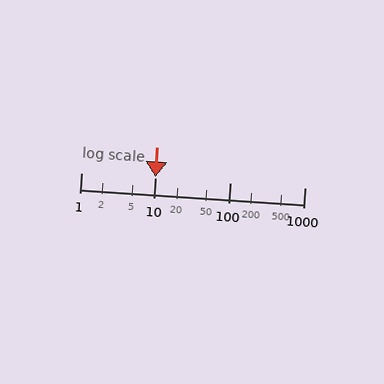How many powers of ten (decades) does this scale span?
The scale spans 3 decades, from 1 to 1000.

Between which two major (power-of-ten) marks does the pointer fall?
The pointer is between 10 and 100.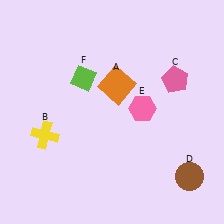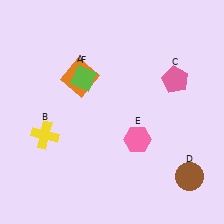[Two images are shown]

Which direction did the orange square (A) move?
The orange square (A) moved left.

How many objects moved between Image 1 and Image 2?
2 objects moved between the two images.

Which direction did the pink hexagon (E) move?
The pink hexagon (E) moved down.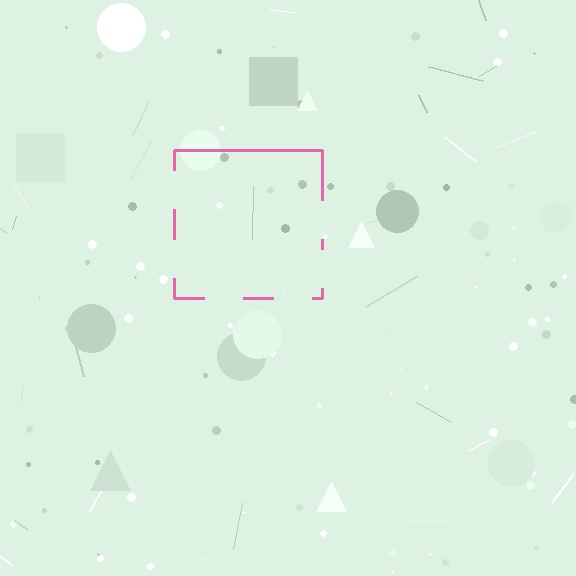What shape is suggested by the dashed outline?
The dashed outline suggests a square.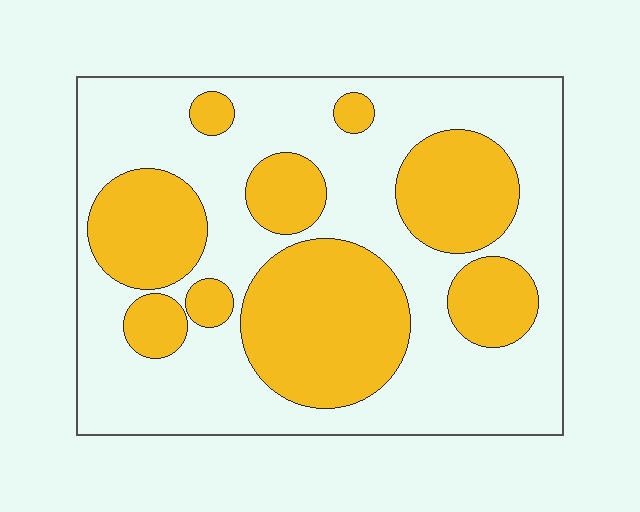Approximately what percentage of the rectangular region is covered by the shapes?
Approximately 40%.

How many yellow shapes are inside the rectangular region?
9.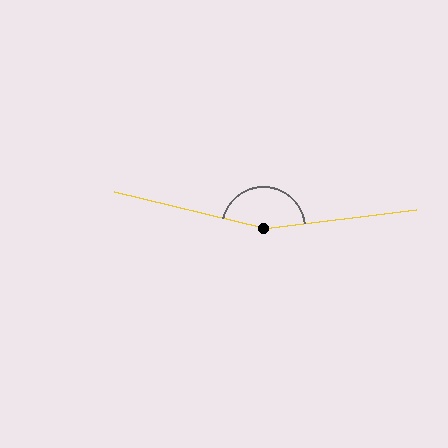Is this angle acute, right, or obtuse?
It is obtuse.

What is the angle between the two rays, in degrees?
Approximately 160 degrees.